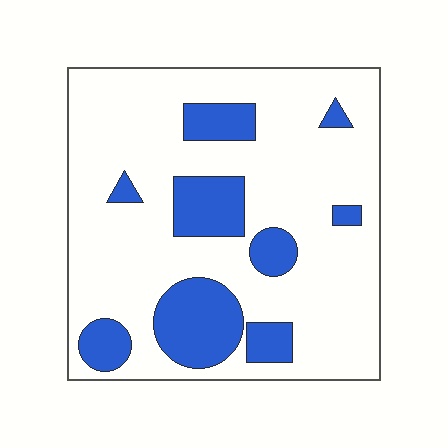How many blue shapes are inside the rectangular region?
9.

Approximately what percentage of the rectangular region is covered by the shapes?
Approximately 20%.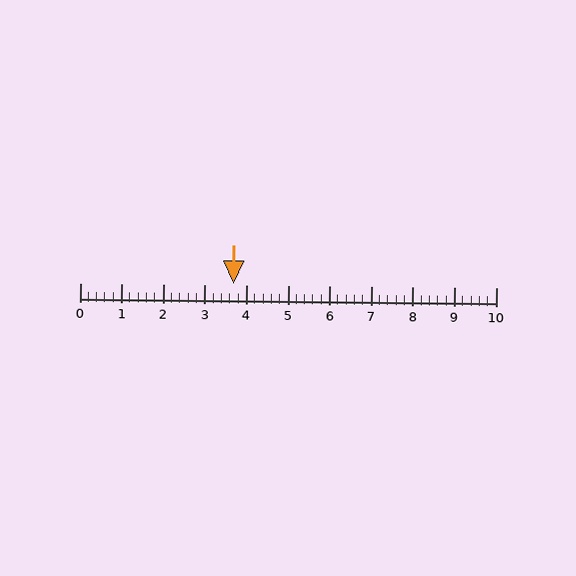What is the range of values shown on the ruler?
The ruler shows values from 0 to 10.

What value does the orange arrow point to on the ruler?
The orange arrow points to approximately 3.7.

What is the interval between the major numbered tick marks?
The major tick marks are spaced 1 units apart.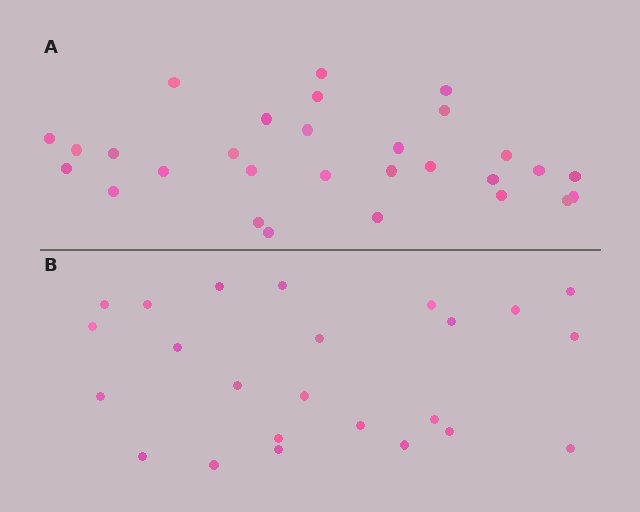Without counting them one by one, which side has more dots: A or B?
Region A (the top region) has more dots.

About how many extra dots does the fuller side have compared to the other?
Region A has about 5 more dots than region B.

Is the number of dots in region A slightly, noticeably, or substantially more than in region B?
Region A has only slightly more — the two regions are fairly close. The ratio is roughly 1.2 to 1.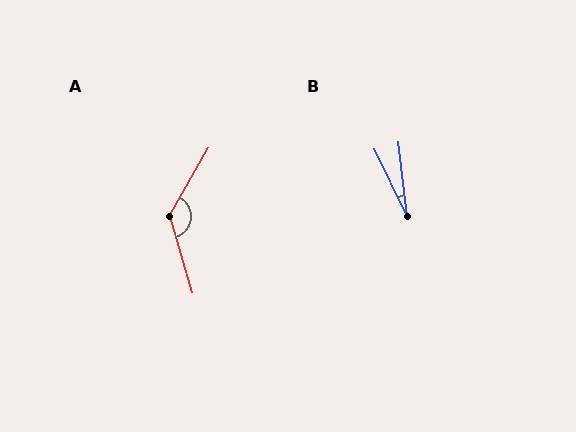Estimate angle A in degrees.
Approximately 133 degrees.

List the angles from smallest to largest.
B (19°), A (133°).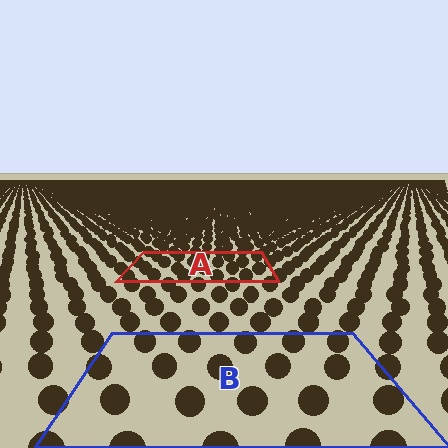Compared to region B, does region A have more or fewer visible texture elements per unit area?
Region A has more texture elements per unit area — they are packed more densely because it is farther away.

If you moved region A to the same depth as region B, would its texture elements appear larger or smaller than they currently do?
They would appear larger. At a closer depth, the same texture elements are projected at a bigger on-screen size.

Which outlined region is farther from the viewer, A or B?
Region A is farther from the viewer — the texture elements inside it appear smaller and more densely packed.